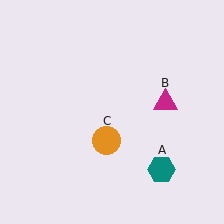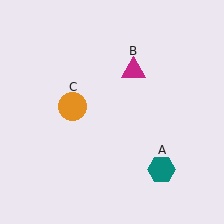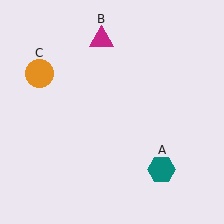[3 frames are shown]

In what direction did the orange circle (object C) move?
The orange circle (object C) moved up and to the left.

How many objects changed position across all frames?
2 objects changed position: magenta triangle (object B), orange circle (object C).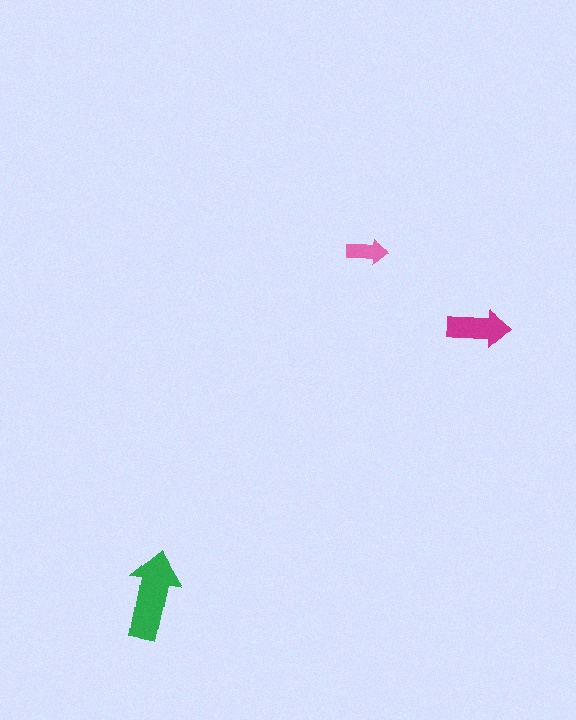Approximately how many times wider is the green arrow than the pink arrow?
About 2 times wider.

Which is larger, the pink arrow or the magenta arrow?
The magenta one.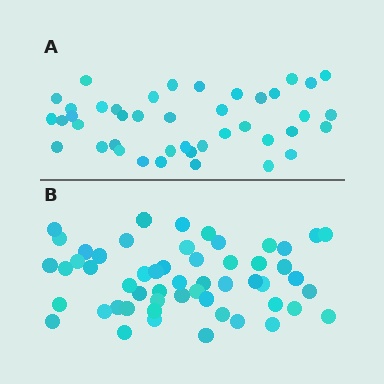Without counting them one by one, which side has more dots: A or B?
Region B (the bottom region) has more dots.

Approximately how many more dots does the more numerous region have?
Region B has roughly 12 or so more dots than region A.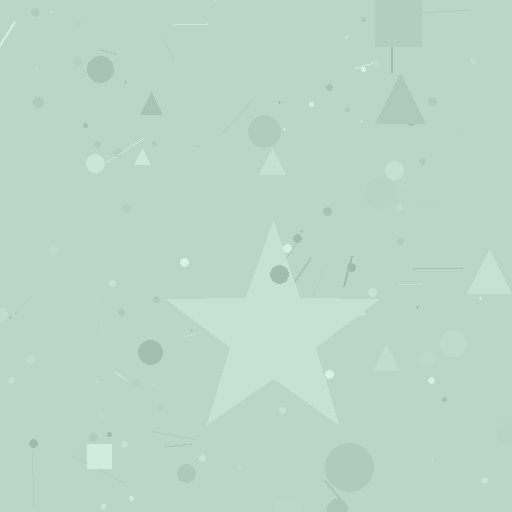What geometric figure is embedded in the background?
A star is embedded in the background.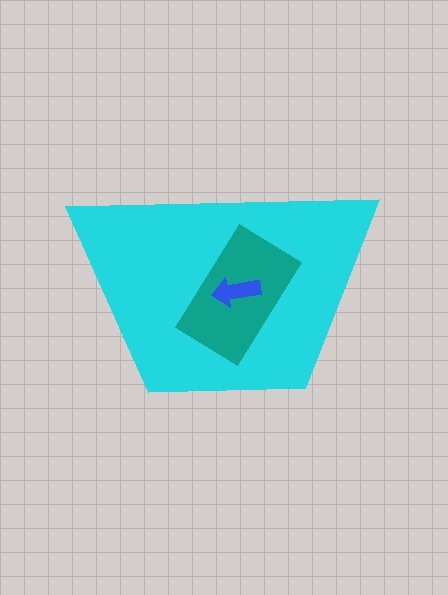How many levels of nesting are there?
3.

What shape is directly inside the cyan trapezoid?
The teal rectangle.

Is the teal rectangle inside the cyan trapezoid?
Yes.